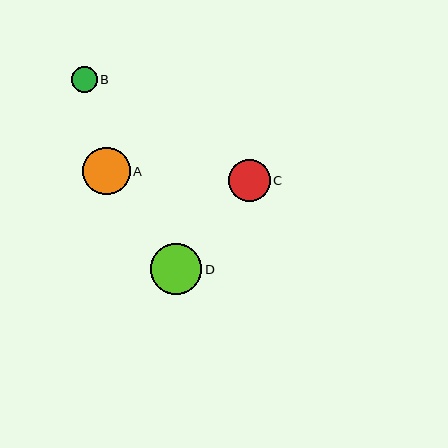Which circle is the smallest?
Circle B is the smallest with a size of approximately 26 pixels.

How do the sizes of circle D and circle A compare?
Circle D and circle A are approximately the same size.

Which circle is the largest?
Circle D is the largest with a size of approximately 51 pixels.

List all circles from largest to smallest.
From largest to smallest: D, A, C, B.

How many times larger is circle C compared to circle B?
Circle C is approximately 1.6 times the size of circle B.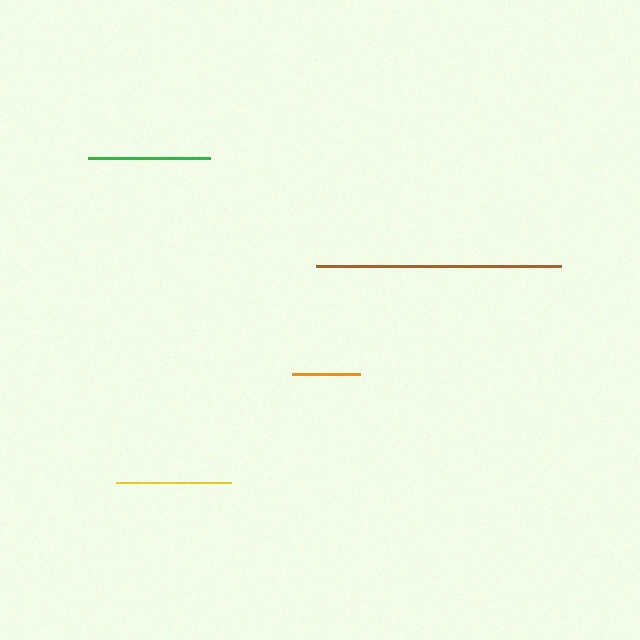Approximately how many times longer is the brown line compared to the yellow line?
The brown line is approximately 2.1 times the length of the yellow line.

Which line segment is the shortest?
The orange line is the shortest at approximately 68 pixels.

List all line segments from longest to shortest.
From longest to shortest: brown, green, yellow, orange.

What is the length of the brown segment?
The brown segment is approximately 245 pixels long.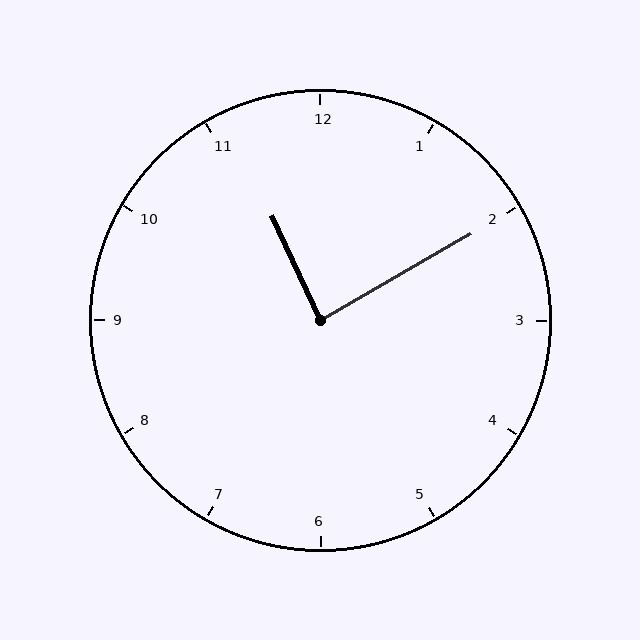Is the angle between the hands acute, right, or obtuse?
It is right.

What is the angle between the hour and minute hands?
Approximately 85 degrees.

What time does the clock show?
11:10.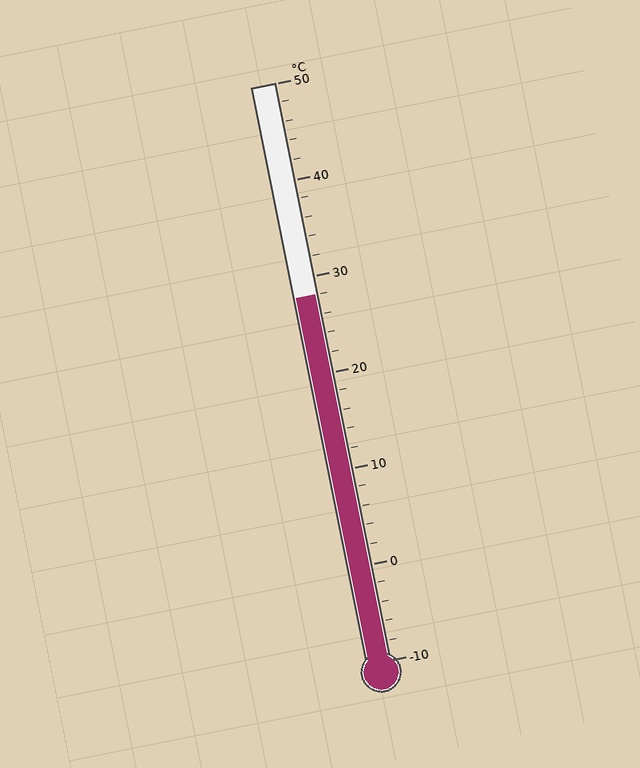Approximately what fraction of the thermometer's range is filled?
The thermometer is filled to approximately 65% of its range.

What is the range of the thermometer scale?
The thermometer scale ranges from -10°C to 50°C.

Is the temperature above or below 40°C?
The temperature is below 40°C.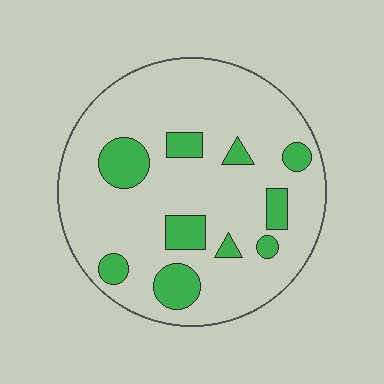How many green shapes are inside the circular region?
10.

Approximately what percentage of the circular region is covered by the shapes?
Approximately 15%.